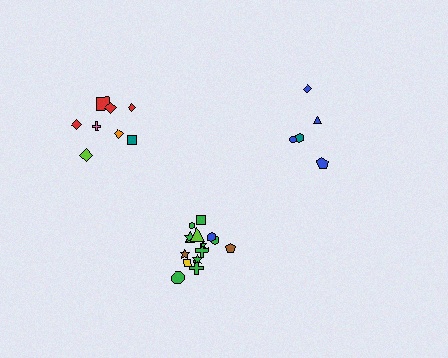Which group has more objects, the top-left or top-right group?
The top-left group.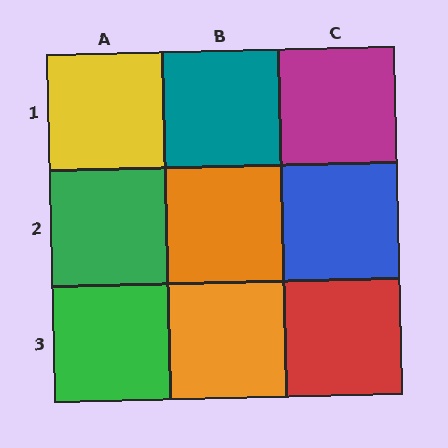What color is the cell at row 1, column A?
Yellow.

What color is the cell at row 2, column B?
Orange.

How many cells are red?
1 cell is red.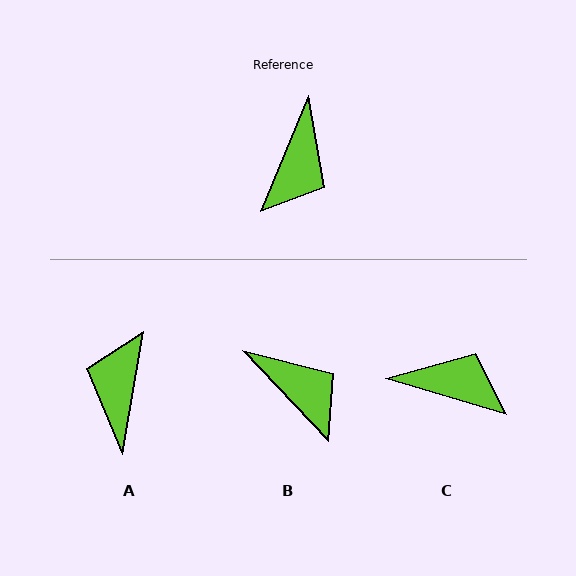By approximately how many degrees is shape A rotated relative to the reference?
Approximately 167 degrees clockwise.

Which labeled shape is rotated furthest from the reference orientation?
A, about 167 degrees away.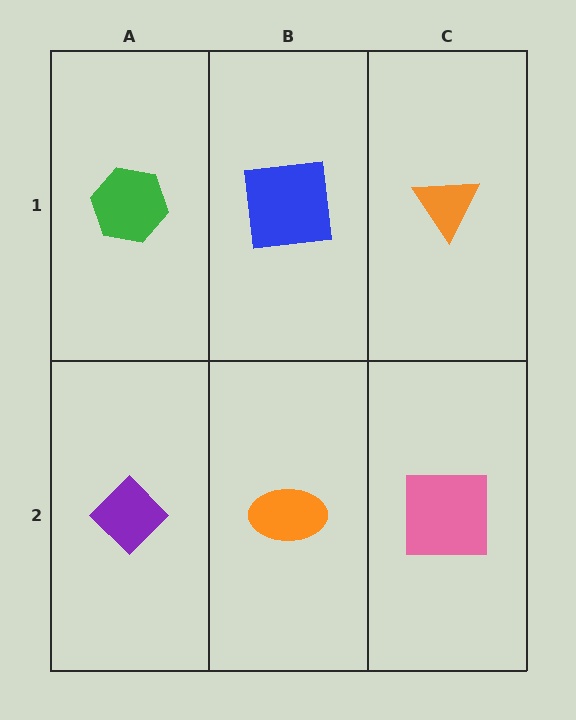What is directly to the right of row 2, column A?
An orange ellipse.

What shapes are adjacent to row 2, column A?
A green hexagon (row 1, column A), an orange ellipse (row 2, column B).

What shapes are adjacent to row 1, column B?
An orange ellipse (row 2, column B), a green hexagon (row 1, column A), an orange triangle (row 1, column C).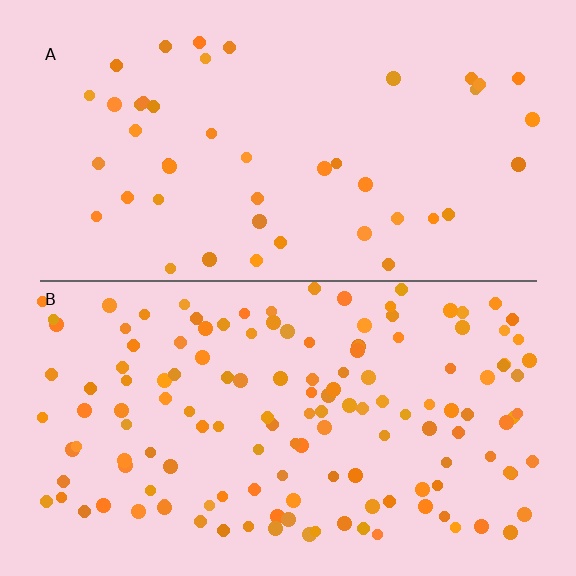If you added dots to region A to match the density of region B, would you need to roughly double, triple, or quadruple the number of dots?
Approximately triple.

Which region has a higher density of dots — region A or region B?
B (the bottom).